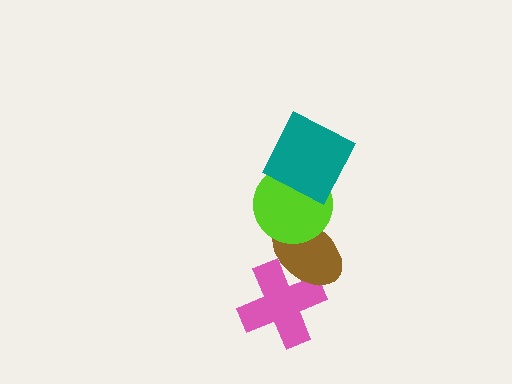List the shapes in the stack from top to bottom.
From top to bottom: the teal square, the lime circle, the brown ellipse, the pink cross.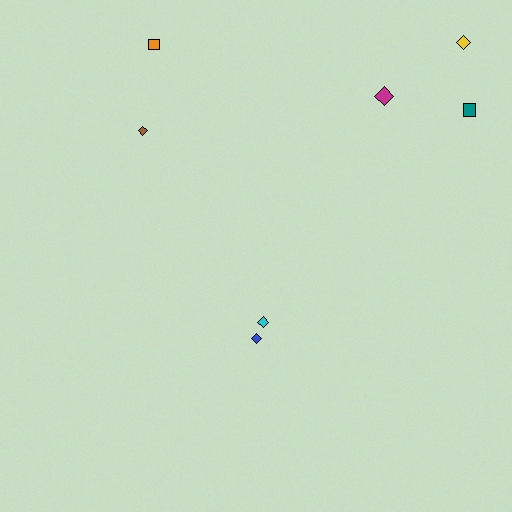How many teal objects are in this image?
There is 1 teal object.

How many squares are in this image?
There are 2 squares.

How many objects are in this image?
There are 7 objects.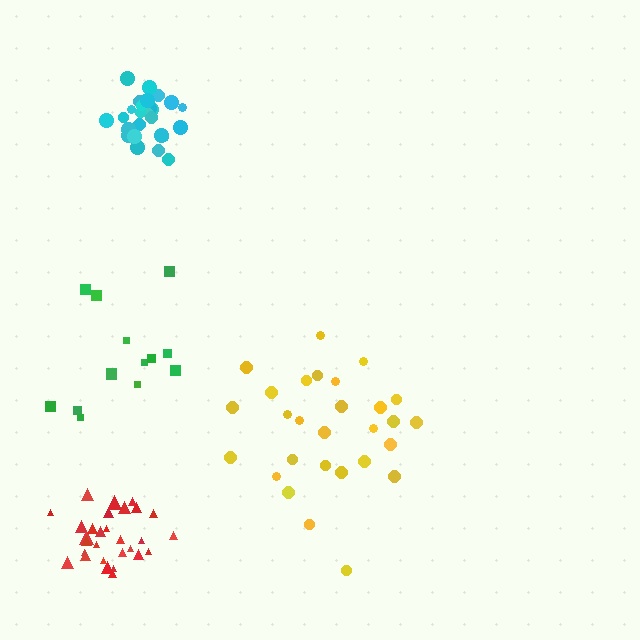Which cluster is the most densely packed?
Cyan.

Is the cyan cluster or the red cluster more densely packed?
Cyan.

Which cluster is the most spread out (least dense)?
Yellow.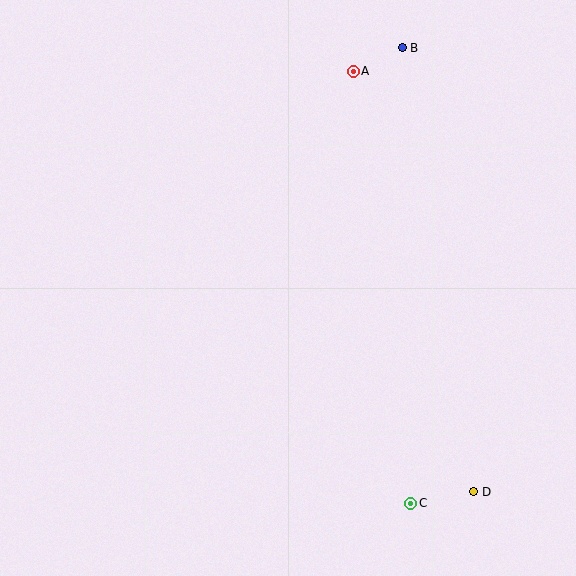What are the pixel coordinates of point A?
Point A is at (353, 71).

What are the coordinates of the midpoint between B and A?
The midpoint between B and A is at (378, 60).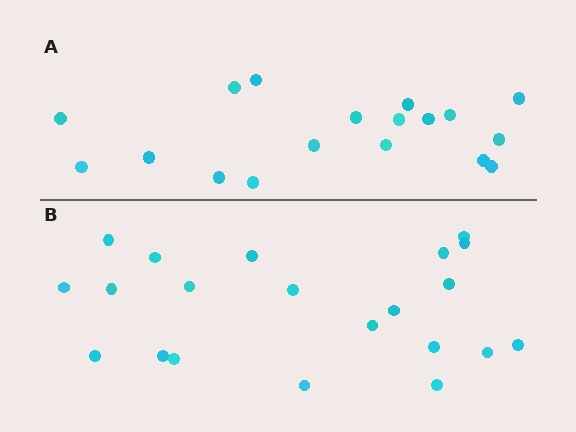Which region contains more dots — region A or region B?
Region B (the bottom region) has more dots.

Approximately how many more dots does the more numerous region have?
Region B has just a few more — roughly 2 or 3 more dots than region A.